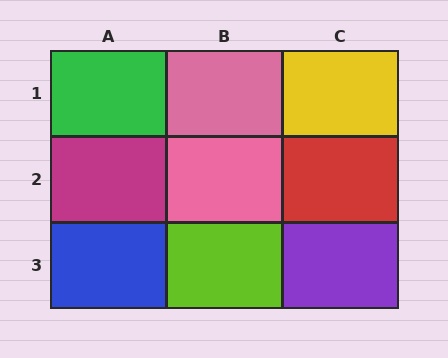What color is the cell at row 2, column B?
Pink.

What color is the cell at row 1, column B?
Pink.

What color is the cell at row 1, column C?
Yellow.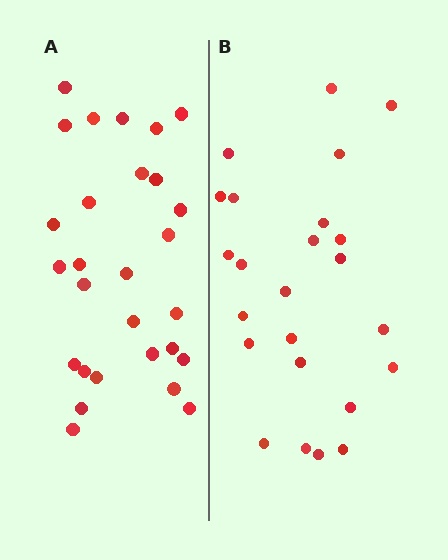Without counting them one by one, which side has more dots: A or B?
Region A (the left region) has more dots.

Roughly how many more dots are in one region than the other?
Region A has about 4 more dots than region B.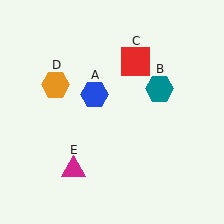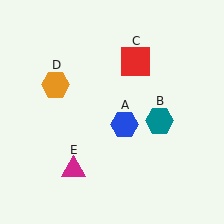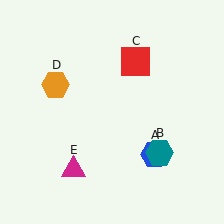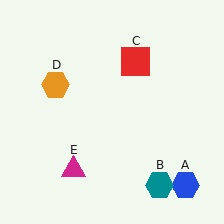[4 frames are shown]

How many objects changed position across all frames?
2 objects changed position: blue hexagon (object A), teal hexagon (object B).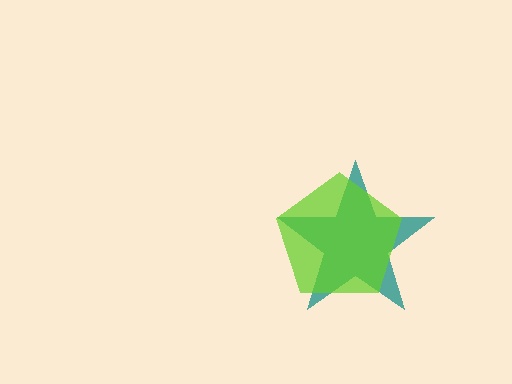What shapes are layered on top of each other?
The layered shapes are: a teal star, a lime pentagon.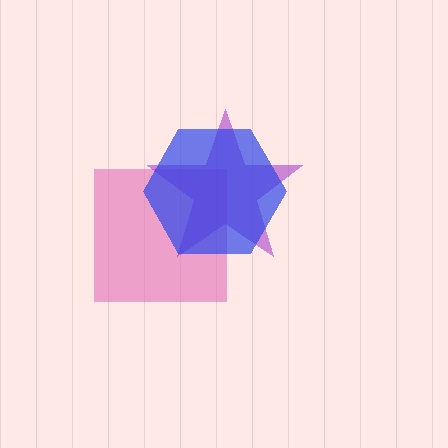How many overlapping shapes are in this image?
There are 3 overlapping shapes in the image.